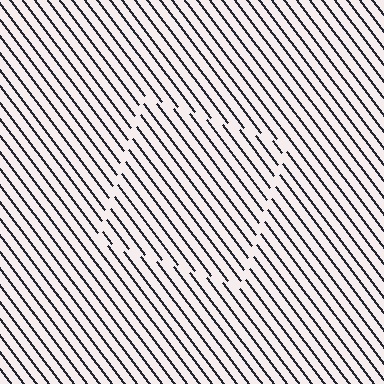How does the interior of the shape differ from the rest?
The interior of the shape contains the same grating, shifted by half a period — the contour is defined by the phase discontinuity where line-ends from the inner and outer gratings abut.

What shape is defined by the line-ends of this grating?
An illusory square. The interior of the shape contains the same grating, shifted by half a period — the contour is defined by the phase discontinuity where line-ends from the inner and outer gratings abut.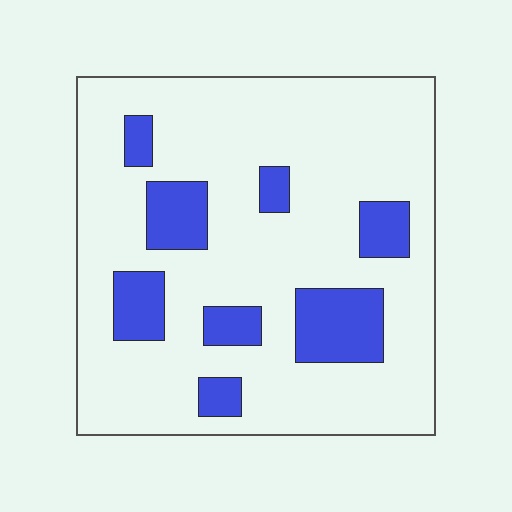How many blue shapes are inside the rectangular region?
8.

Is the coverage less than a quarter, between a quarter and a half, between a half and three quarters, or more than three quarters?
Less than a quarter.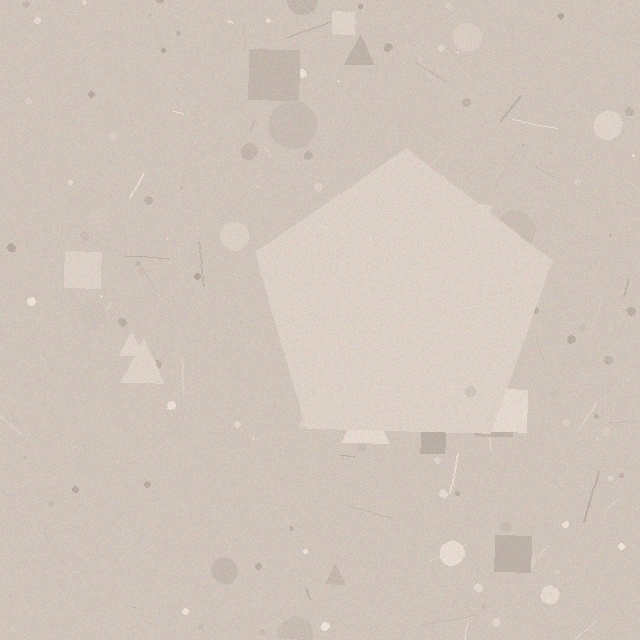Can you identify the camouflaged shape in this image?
The camouflaged shape is a pentagon.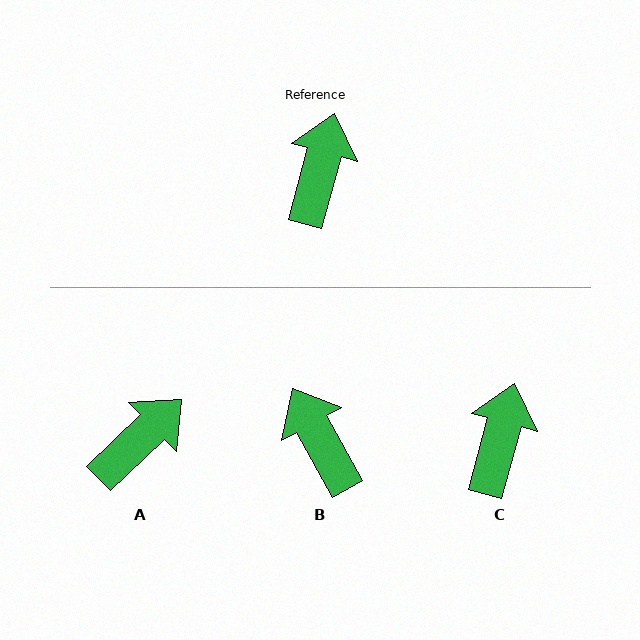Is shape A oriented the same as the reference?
No, it is off by about 31 degrees.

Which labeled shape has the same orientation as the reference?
C.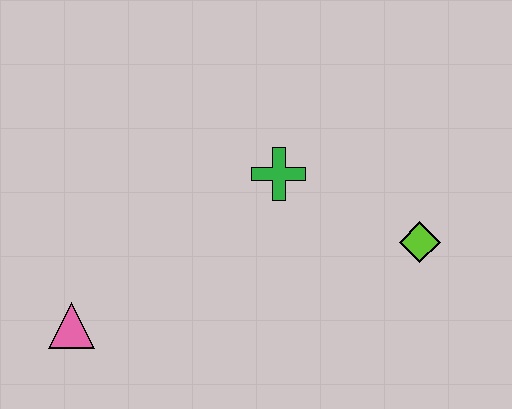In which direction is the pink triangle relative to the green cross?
The pink triangle is to the left of the green cross.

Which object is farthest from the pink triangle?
The lime diamond is farthest from the pink triangle.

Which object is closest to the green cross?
The lime diamond is closest to the green cross.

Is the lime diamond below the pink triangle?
No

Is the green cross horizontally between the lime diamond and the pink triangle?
Yes